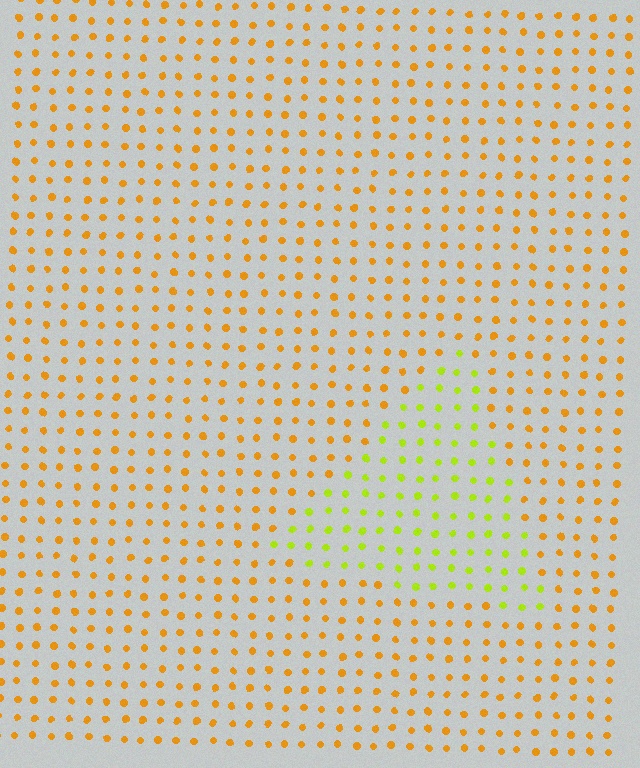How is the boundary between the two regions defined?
The boundary is defined purely by a slight shift in hue (about 42 degrees). Spacing, size, and orientation are identical on both sides.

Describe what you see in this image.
The image is filled with small orange elements in a uniform arrangement. A triangle-shaped region is visible where the elements are tinted to a slightly different hue, forming a subtle color boundary.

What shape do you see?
I see a triangle.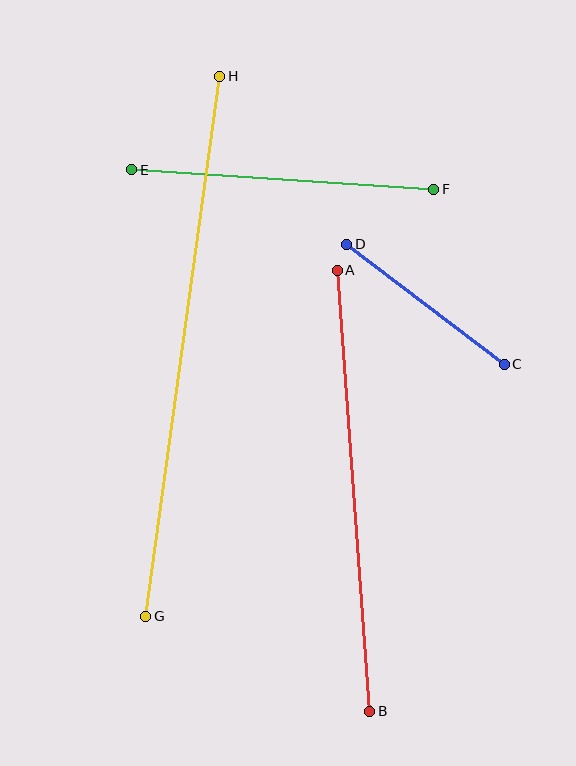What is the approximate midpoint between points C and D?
The midpoint is at approximately (426, 304) pixels.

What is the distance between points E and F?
The distance is approximately 303 pixels.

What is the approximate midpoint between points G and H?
The midpoint is at approximately (183, 346) pixels.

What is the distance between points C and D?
The distance is approximately 198 pixels.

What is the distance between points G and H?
The distance is approximately 545 pixels.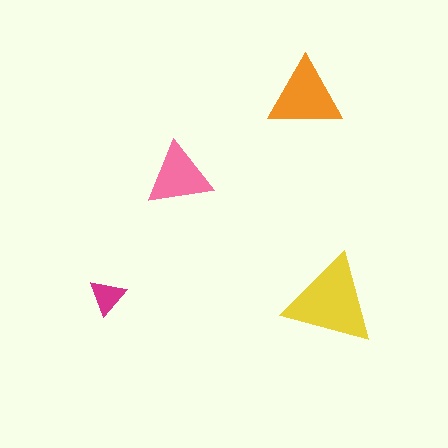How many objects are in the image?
There are 4 objects in the image.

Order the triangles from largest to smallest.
the yellow one, the orange one, the pink one, the magenta one.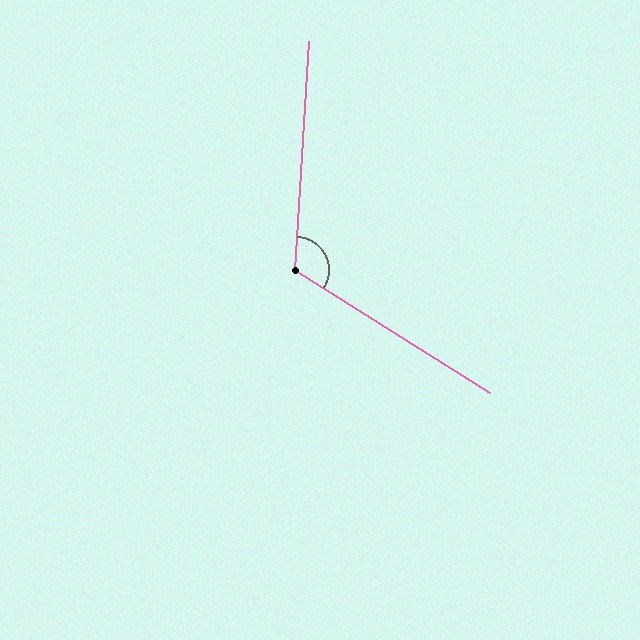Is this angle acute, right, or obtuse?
It is obtuse.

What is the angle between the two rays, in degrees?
Approximately 119 degrees.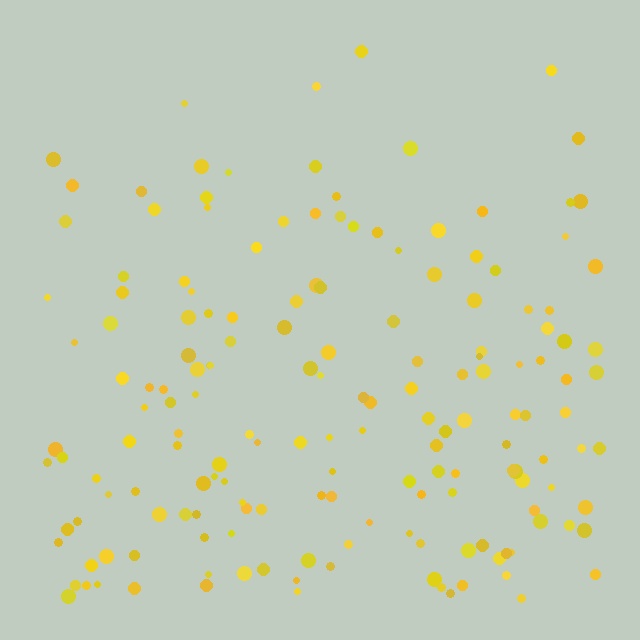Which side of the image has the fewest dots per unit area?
The top.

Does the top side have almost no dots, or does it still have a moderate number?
Still a moderate number, just noticeably fewer than the bottom.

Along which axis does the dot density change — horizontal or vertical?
Vertical.